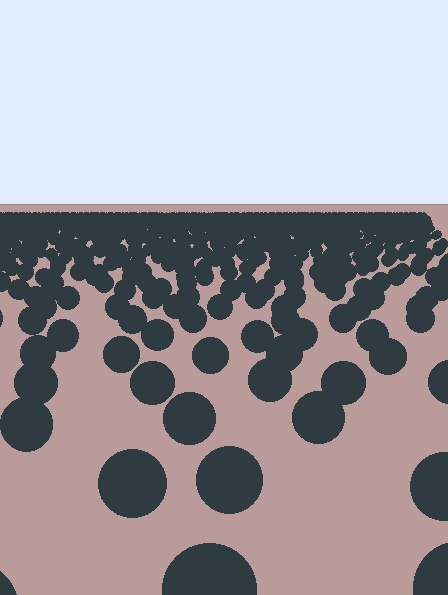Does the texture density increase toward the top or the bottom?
Density increases toward the top.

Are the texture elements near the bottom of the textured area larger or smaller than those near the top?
Larger. Near the bottom, elements are closer to the viewer and appear at a bigger on-screen size.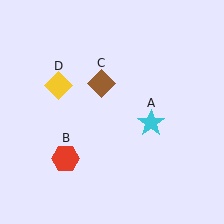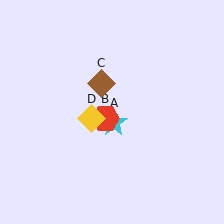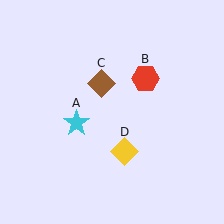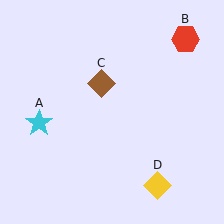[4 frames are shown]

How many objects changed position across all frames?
3 objects changed position: cyan star (object A), red hexagon (object B), yellow diamond (object D).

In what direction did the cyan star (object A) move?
The cyan star (object A) moved left.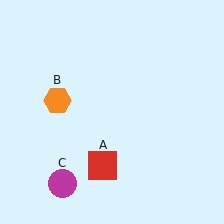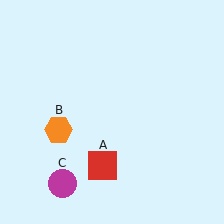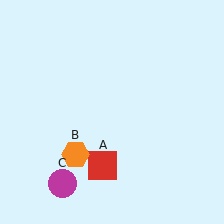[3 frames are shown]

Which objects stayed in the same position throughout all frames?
Red square (object A) and magenta circle (object C) remained stationary.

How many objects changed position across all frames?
1 object changed position: orange hexagon (object B).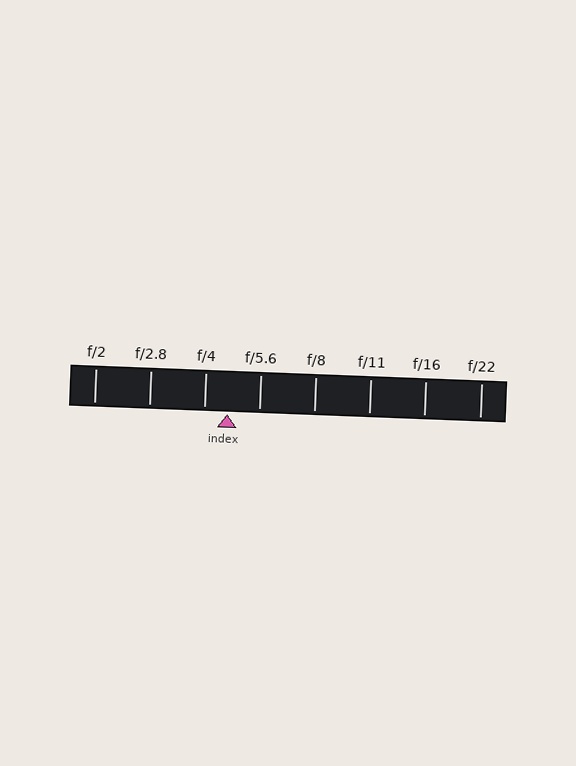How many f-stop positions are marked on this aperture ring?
There are 8 f-stop positions marked.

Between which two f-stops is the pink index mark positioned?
The index mark is between f/4 and f/5.6.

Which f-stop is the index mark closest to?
The index mark is closest to f/4.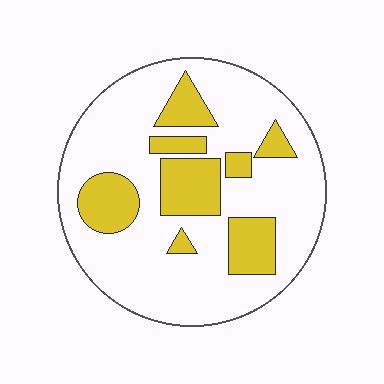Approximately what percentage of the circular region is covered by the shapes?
Approximately 25%.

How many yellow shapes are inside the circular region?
8.